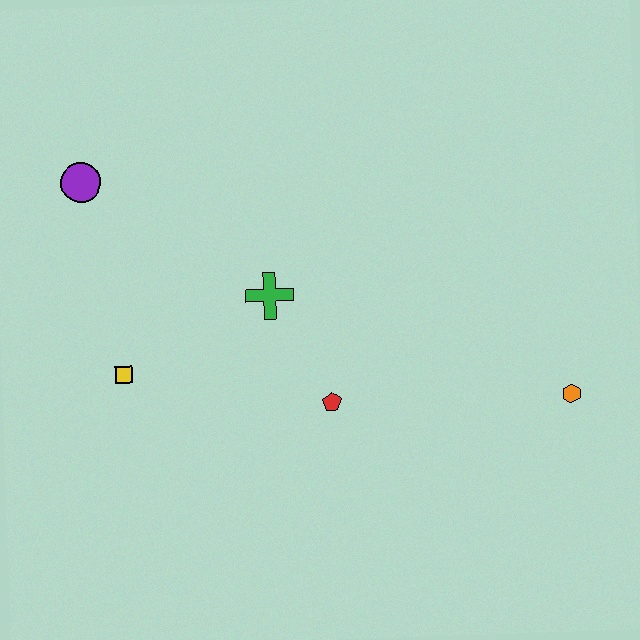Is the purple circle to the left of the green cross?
Yes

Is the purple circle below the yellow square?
No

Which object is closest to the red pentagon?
The green cross is closest to the red pentagon.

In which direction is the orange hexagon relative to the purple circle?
The orange hexagon is to the right of the purple circle.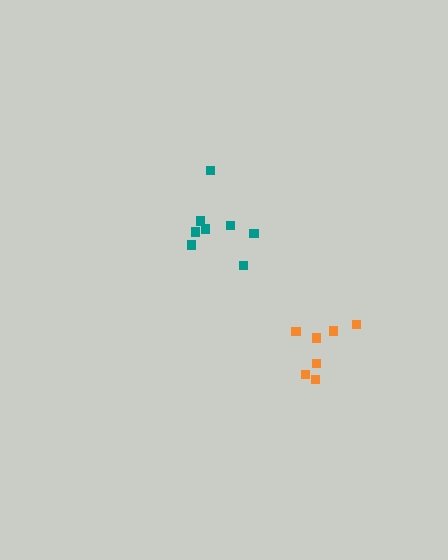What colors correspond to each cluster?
The clusters are colored: teal, orange.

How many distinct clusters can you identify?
There are 2 distinct clusters.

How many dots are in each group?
Group 1: 8 dots, Group 2: 7 dots (15 total).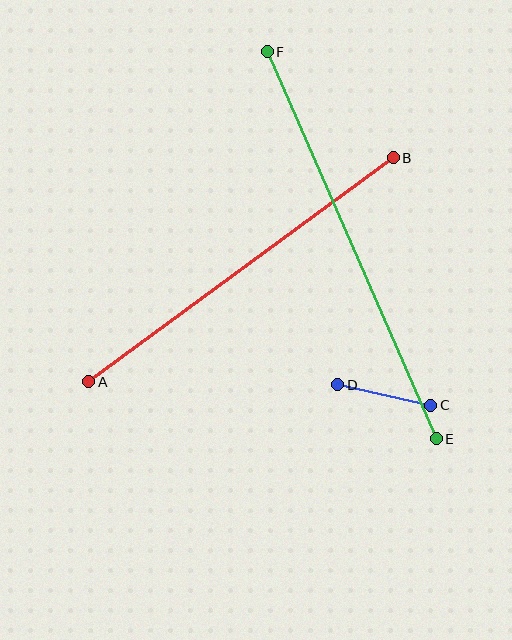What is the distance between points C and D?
The distance is approximately 95 pixels.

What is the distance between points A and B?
The distance is approximately 378 pixels.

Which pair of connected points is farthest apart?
Points E and F are farthest apart.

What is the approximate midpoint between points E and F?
The midpoint is at approximately (352, 245) pixels.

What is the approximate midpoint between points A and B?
The midpoint is at approximately (241, 270) pixels.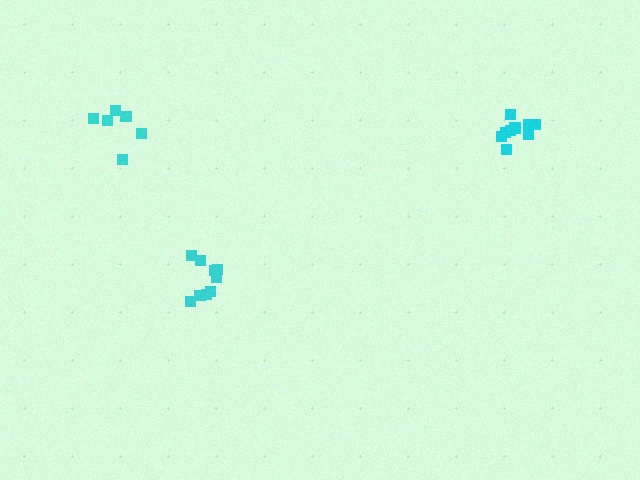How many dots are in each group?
Group 1: 9 dots, Group 2: 9 dots, Group 3: 7 dots (25 total).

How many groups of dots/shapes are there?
There are 3 groups.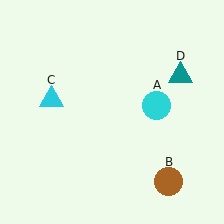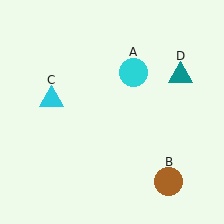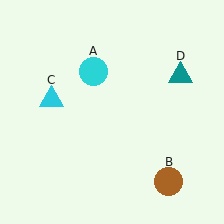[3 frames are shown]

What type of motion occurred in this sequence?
The cyan circle (object A) rotated counterclockwise around the center of the scene.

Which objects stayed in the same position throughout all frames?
Brown circle (object B) and cyan triangle (object C) and teal triangle (object D) remained stationary.